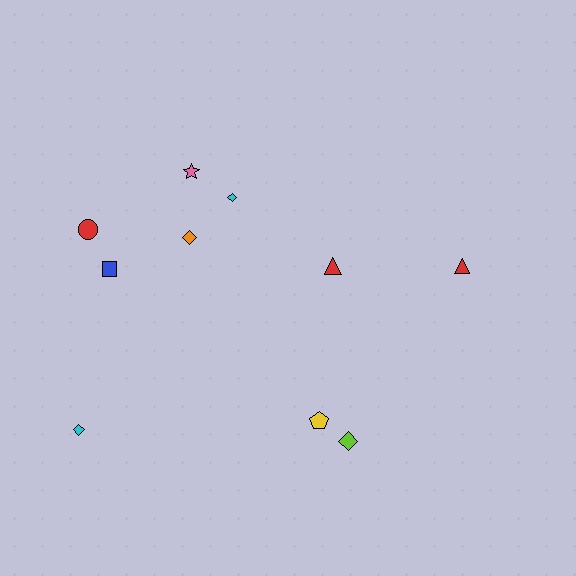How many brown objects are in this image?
There are no brown objects.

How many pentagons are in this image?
There is 1 pentagon.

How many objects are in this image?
There are 10 objects.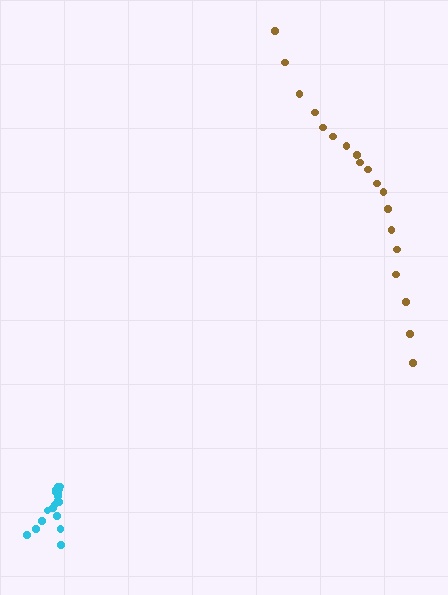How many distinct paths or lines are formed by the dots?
There are 2 distinct paths.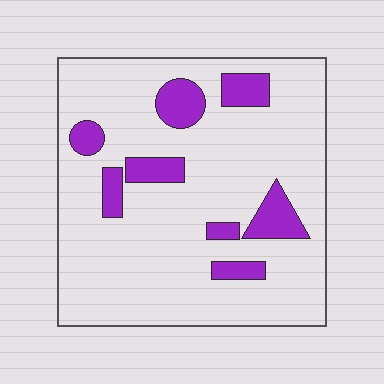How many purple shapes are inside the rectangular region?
8.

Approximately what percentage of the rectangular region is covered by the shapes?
Approximately 15%.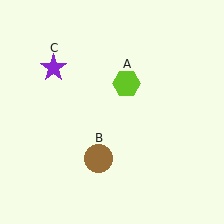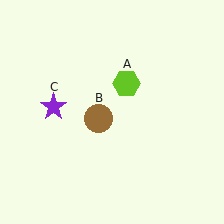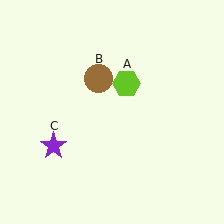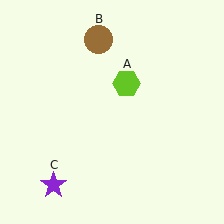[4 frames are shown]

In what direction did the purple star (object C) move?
The purple star (object C) moved down.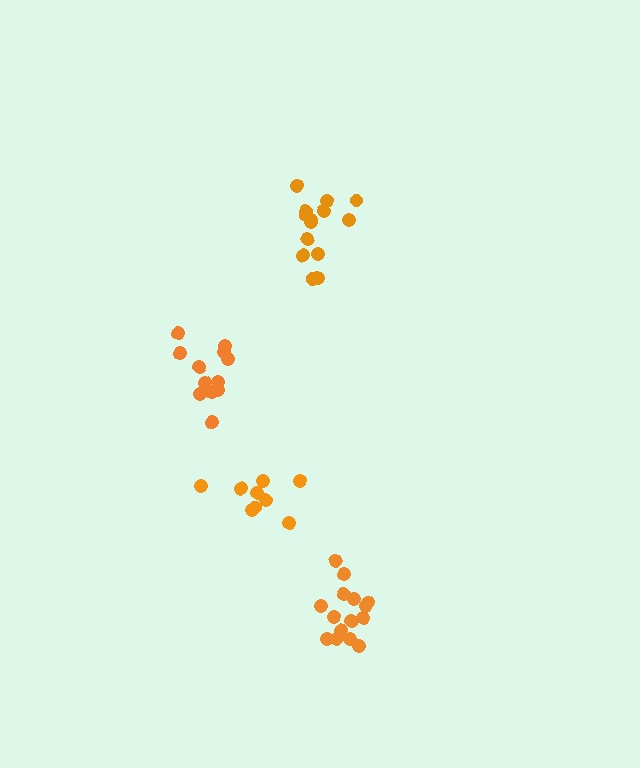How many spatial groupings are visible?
There are 4 spatial groupings.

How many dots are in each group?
Group 1: 14 dots, Group 2: 9 dots, Group 3: 12 dots, Group 4: 15 dots (50 total).